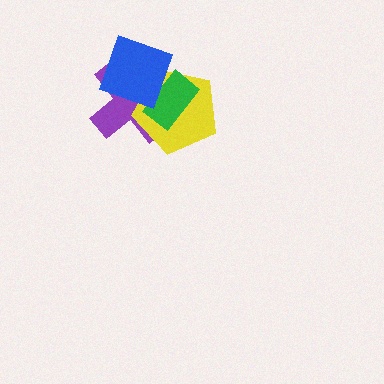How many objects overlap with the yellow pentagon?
3 objects overlap with the yellow pentagon.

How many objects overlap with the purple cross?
3 objects overlap with the purple cross.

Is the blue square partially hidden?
No, no other shape covers it.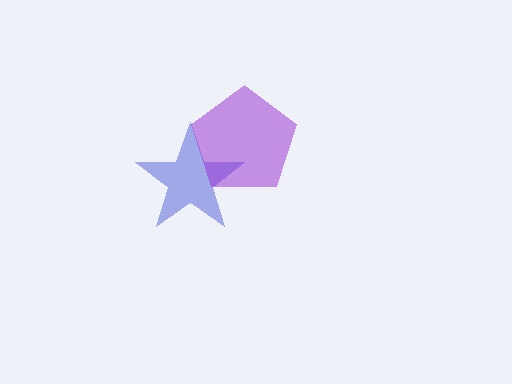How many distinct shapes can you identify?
There are 2 distinct shapes: a blue star, a purple pentagon.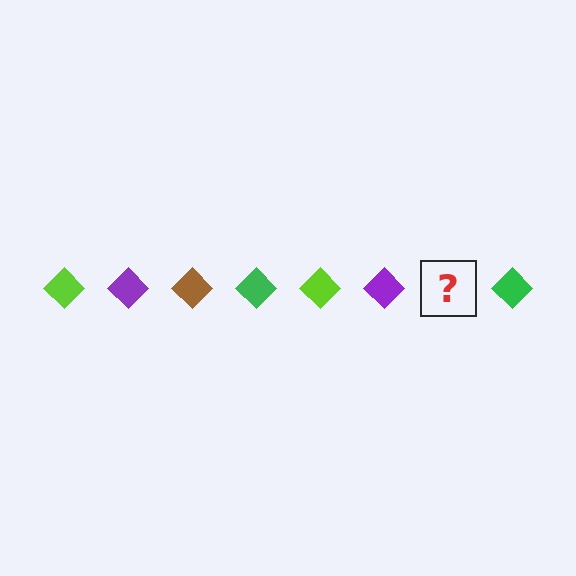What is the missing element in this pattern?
The missing element is a brown diamond.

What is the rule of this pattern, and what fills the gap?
The rule is that the pattern cycles through lime, purple, brown, green diamonds. The gap should be filled with a brown diamond.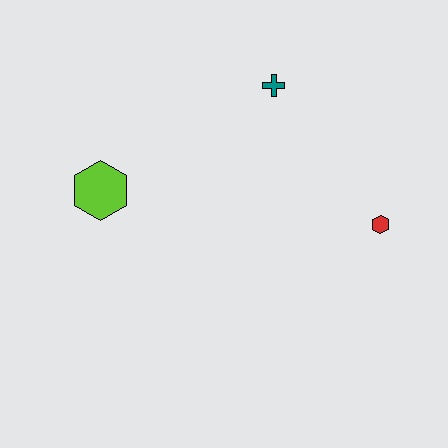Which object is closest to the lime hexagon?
The teal cross is closest to the lime hexagon.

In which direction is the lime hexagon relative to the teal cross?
The lime hexagon is to the left of the teal cross.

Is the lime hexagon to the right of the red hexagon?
No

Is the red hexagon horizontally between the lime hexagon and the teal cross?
No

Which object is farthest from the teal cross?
The lime hexagon is farthest from the teal cross.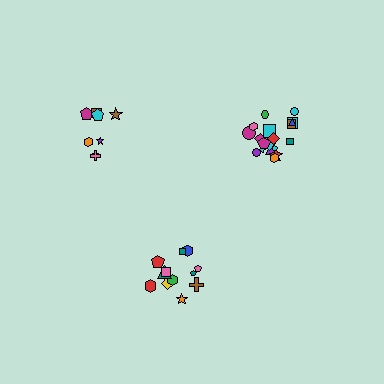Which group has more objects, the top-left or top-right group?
The top-right group.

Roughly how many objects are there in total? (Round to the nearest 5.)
Roughly 40 objects in total.